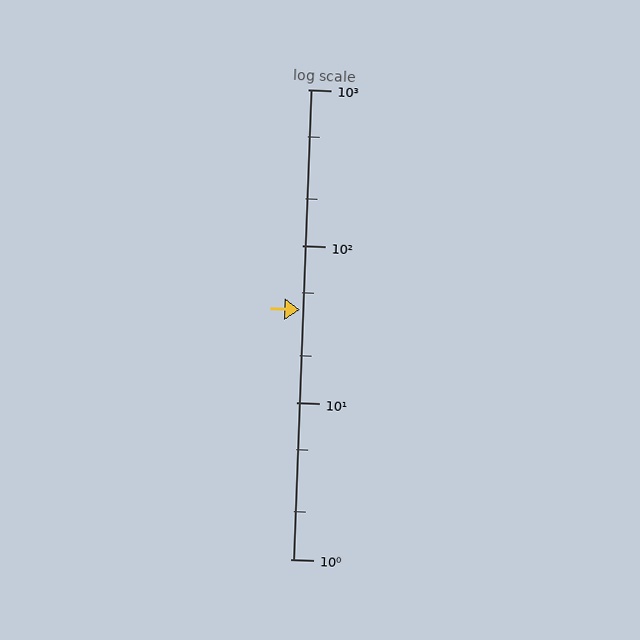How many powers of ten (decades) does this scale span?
The scale spans 3 decades, from 1 to 1000.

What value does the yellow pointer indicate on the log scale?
The pointer indicates approximately 39.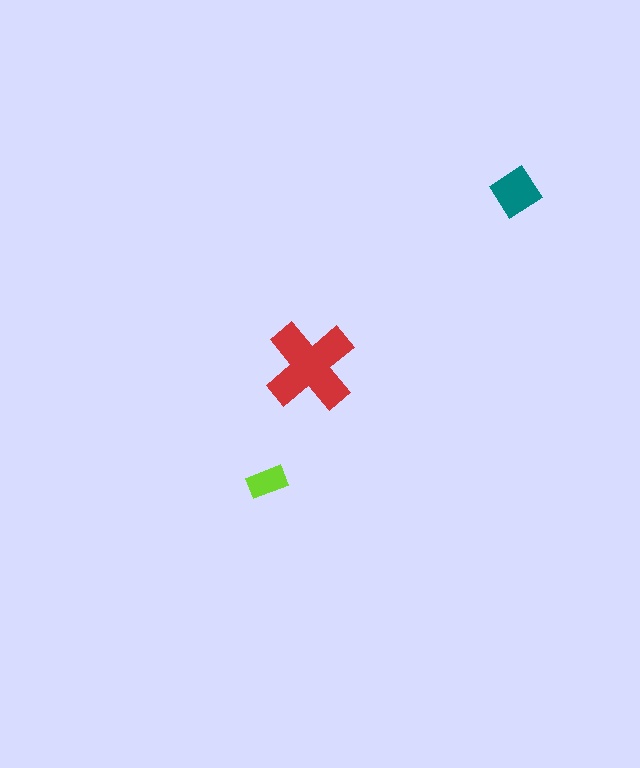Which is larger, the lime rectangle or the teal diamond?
The teal diamond.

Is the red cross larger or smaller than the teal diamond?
Larger.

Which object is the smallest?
The lime rectangle.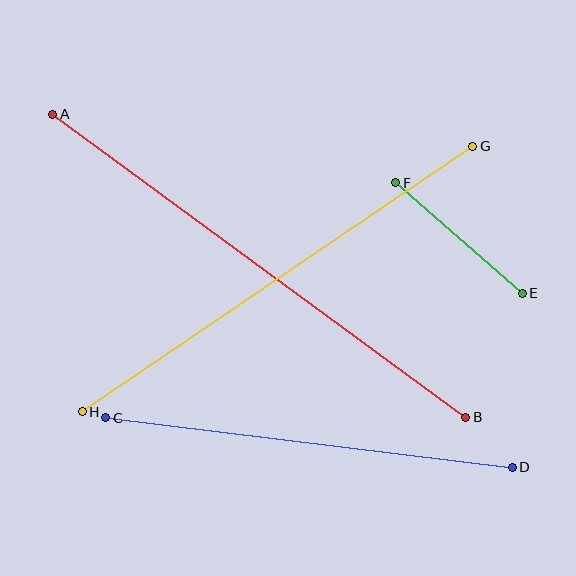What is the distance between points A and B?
The distance is approximately 512 pixels.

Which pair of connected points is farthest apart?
Points A and B are farthest apart.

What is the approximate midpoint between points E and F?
The midpoint is at approximately (459, 238) pixels.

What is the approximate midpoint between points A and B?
The midpoint is at approximately (259, 266) pixels.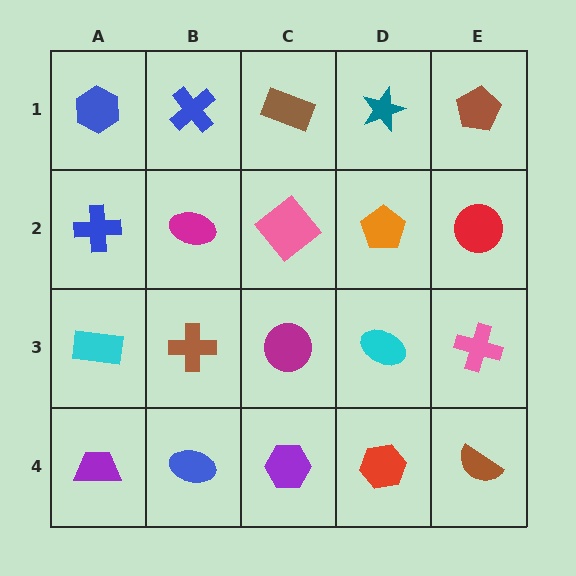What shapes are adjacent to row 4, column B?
A brown cross (row 3, column B), a purple trapezoid (row 4, column A), a purple hexagon (row 4, column C).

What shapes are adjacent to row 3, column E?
A red circle (row 2, column E), a brown semicircle (row 4, column E), a cyan ellipse (row 3, column D).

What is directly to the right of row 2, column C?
An orange pentagon.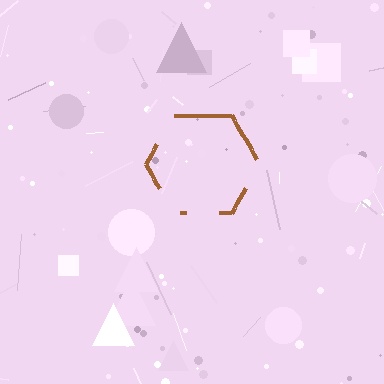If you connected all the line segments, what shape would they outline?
They would outline a hexagon.